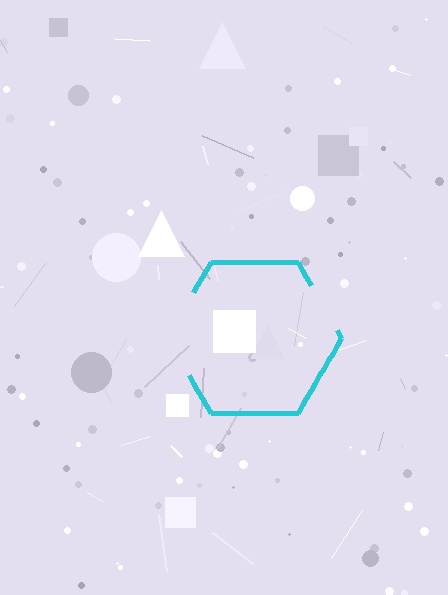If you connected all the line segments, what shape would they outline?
They would outline a hexagon.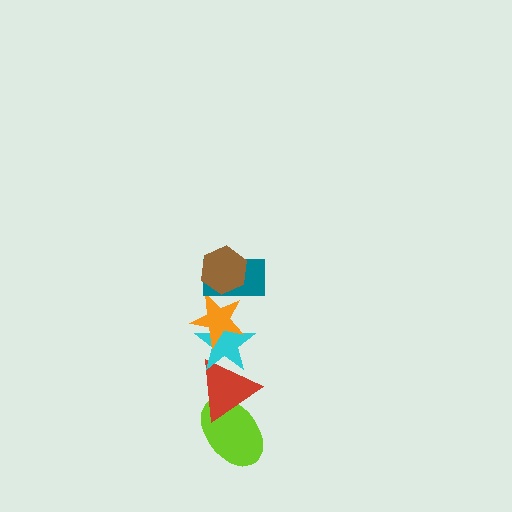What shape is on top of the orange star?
The teal rectangle is on top of the orange star.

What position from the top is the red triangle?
The red triangle is 5th from the top.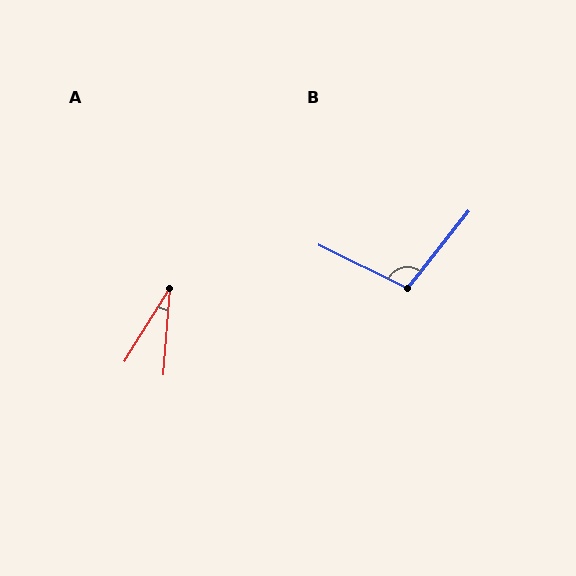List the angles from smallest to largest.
A (27°), B (102°).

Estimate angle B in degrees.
Approximately 102 degrees.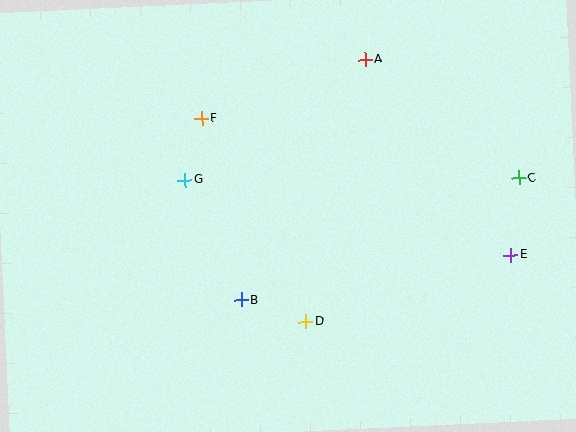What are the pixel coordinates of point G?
Point G is at (185, 180).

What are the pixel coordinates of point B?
Point B is at (241, 300).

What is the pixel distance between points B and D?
The distance between B and D is 68 pixels.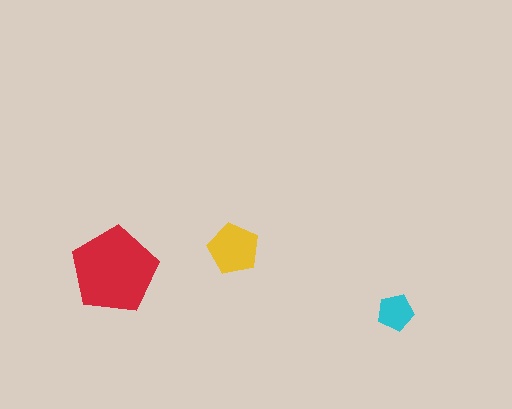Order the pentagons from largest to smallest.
the red one, the yellow one, the cyan one.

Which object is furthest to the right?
The cyan pentagon is rightmost.